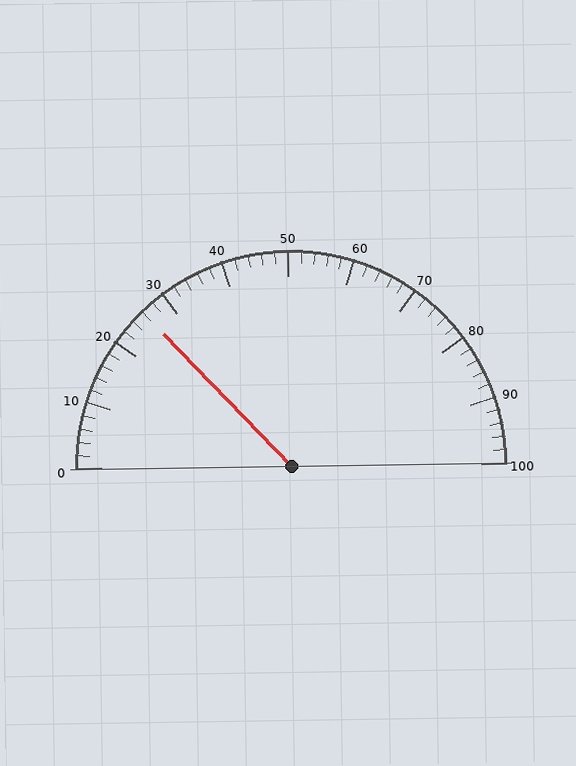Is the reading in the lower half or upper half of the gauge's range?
The reading is in the lower half of the range (0 to 100).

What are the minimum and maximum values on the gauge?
The gauge ranges from 0 to 100.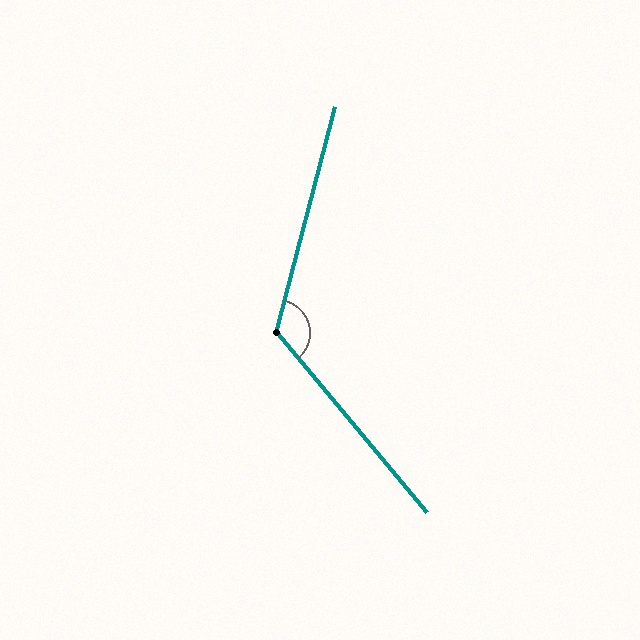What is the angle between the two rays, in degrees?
Approximately 126 degrees.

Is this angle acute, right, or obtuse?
It is obtuse.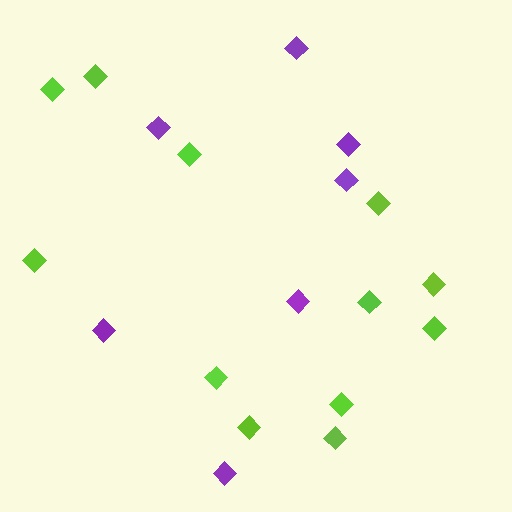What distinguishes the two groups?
There are 2 groups: one group of lime diamonds (12) and one group of purple diamonds (7).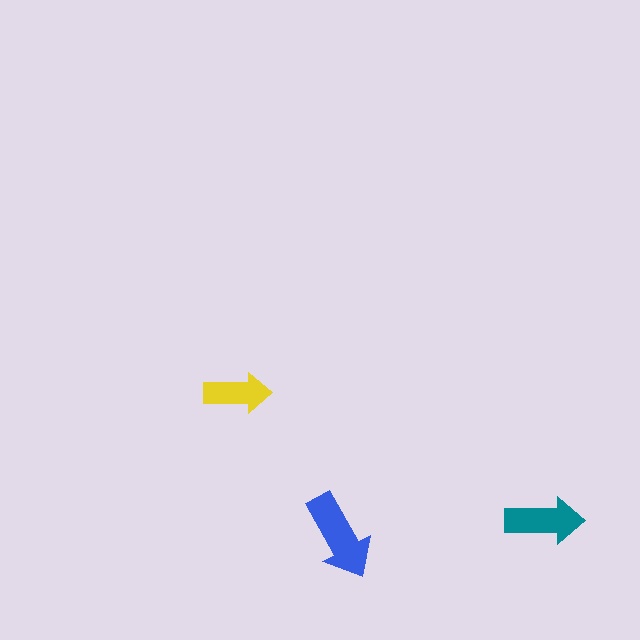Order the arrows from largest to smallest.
the blue one, the teal one, the yellow one.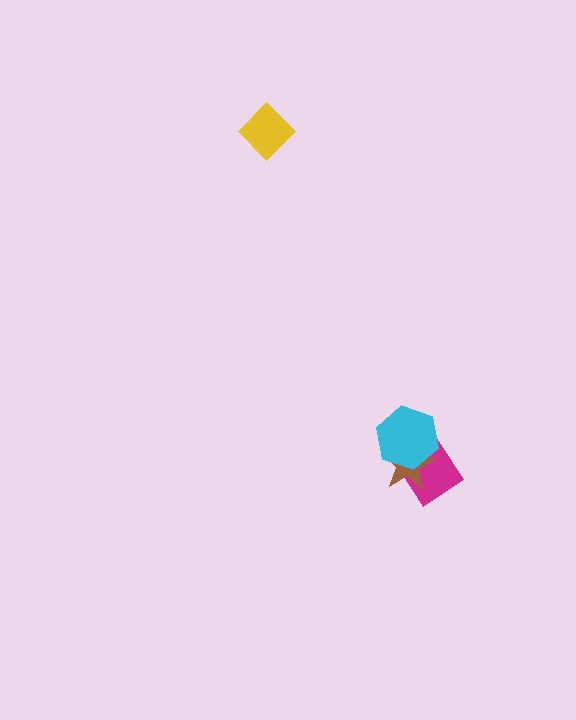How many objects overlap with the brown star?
2 objects overlap with the brown star.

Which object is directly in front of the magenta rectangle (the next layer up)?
The brown star is directly in front of the magenta rectangle.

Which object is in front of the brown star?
The cyan hexagon is in front of the brown star.